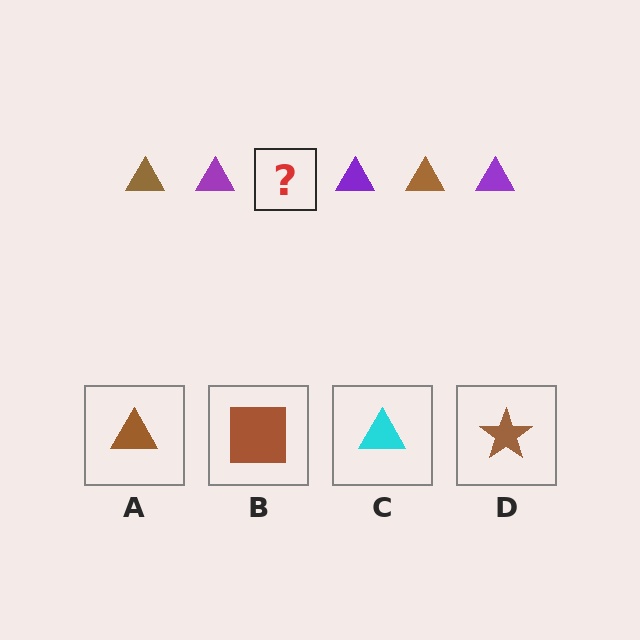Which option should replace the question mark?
Option A.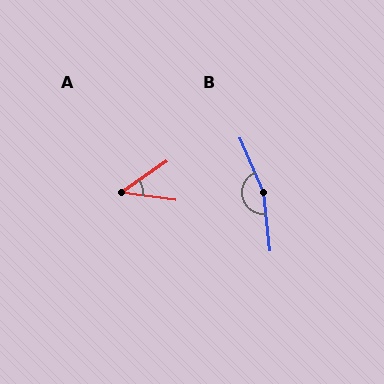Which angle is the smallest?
A, at approximately 43 degrees.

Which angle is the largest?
B, at approximately 164 degrees.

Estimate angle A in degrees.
Approximately 43 degrees.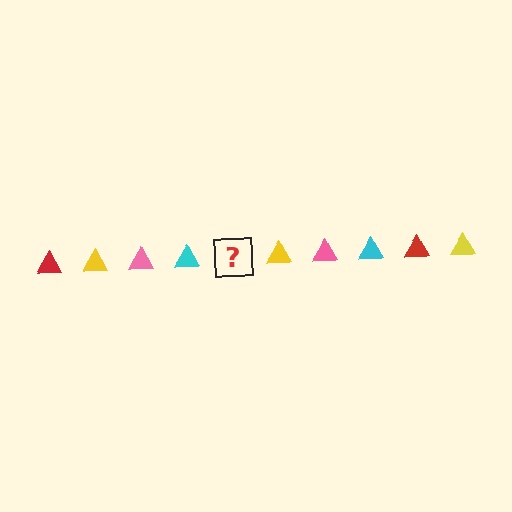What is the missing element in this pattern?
The missing element is a red triangle.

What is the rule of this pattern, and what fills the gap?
The rule is that the pattern cycles through red, yellow, pink, cyan triangles. The gap should be filled with a red triangle.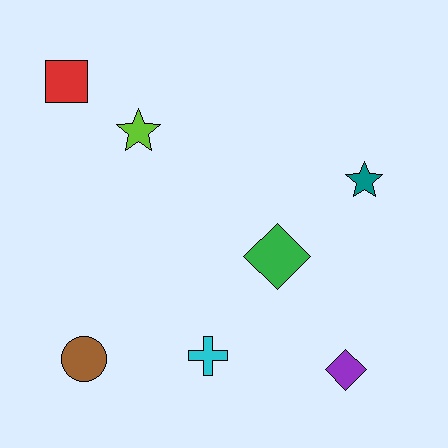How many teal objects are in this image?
There is 1 teal object.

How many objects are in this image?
There are 7 objects.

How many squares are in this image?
There is 1 square.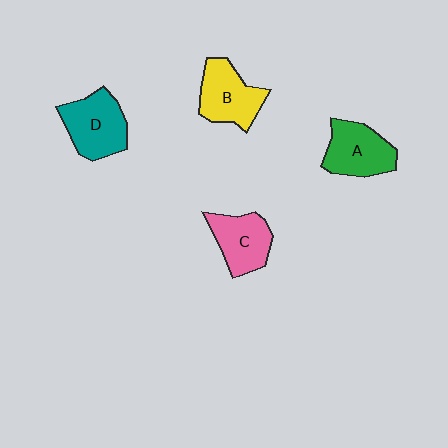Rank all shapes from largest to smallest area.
From largest to smallest: D (teal), B (yellow), A (green), C (pink).